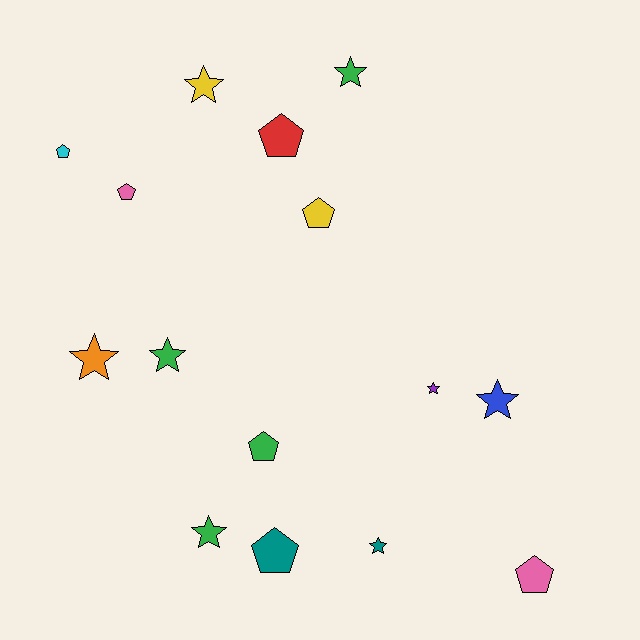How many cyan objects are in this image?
There is 1 cyan object.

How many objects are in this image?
There are 15 objects.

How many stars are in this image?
There are 8 stars.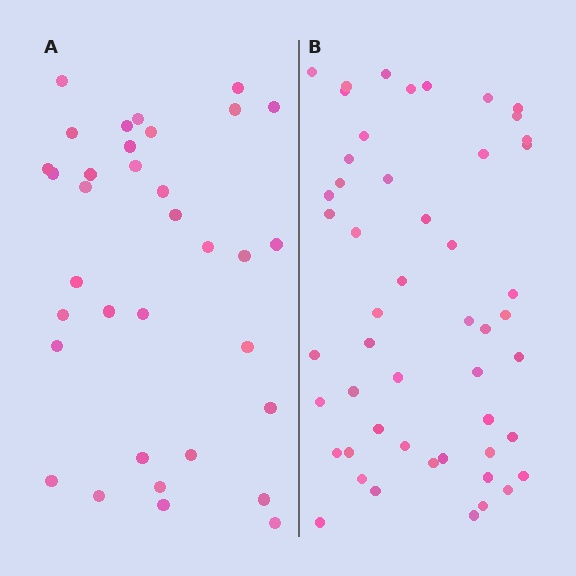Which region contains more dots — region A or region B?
Region B (the right region) has more dots.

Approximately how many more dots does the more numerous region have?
Region B has approximately 15 more dots than region A.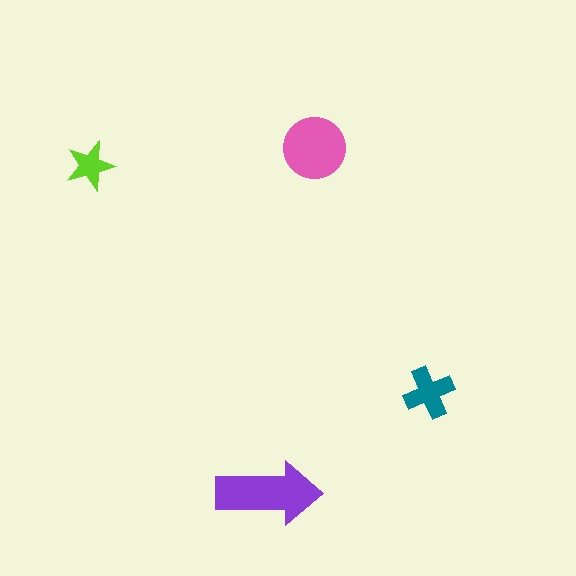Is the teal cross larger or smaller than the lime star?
Larger.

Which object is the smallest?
The lime star.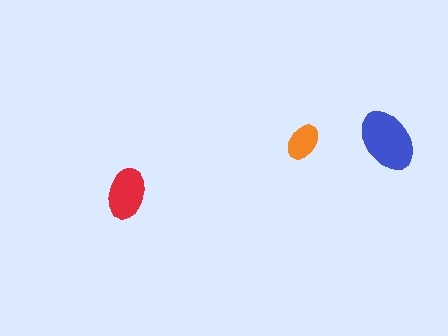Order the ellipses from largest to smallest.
the blue one, the red one, the orange one.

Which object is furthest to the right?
The blue ellipse is rightmost.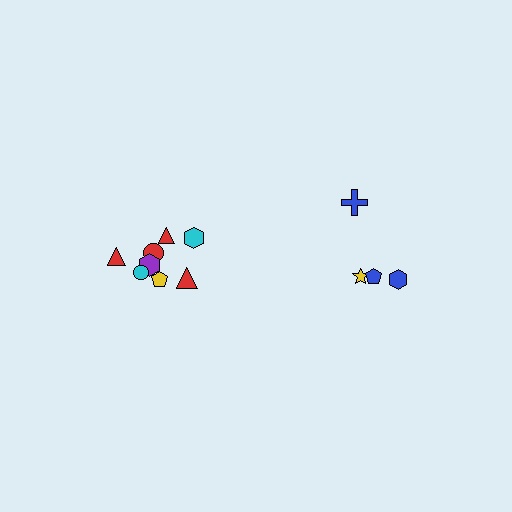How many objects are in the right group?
There are 4 objects.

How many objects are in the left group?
There are 8 objects.